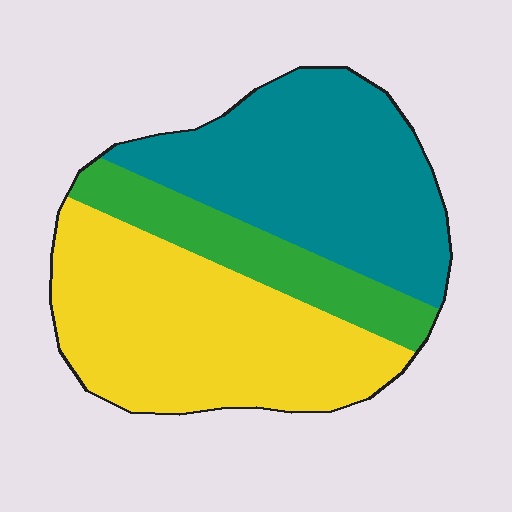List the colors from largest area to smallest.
From largest to smallest: yellow, teal, green.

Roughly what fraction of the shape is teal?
Teal takes up about two fifths (2/5) of the shape.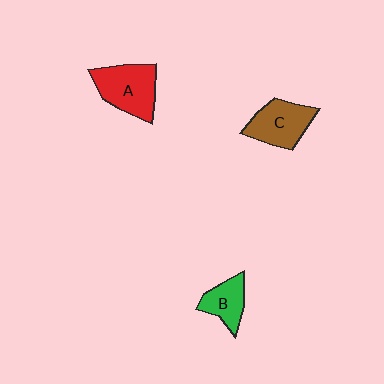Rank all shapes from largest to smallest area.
From largest to smallest: A (red), C (brown), B (green).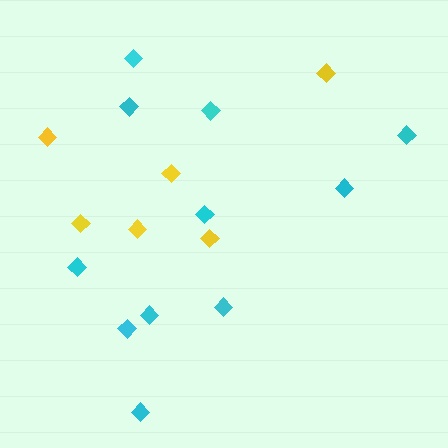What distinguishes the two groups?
There are 2 groups: one group of cyan diamonds (11) and one group of yellow diamonds (6).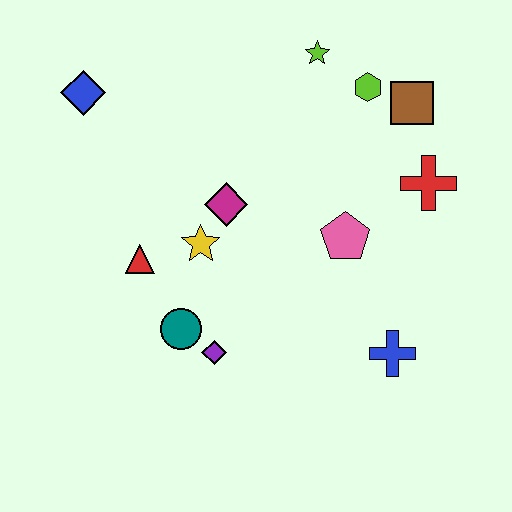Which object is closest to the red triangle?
The yellow star is closest to the red triangle.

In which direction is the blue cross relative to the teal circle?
The blue cross is to the right of the teal circle.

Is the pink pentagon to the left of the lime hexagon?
Yes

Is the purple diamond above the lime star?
No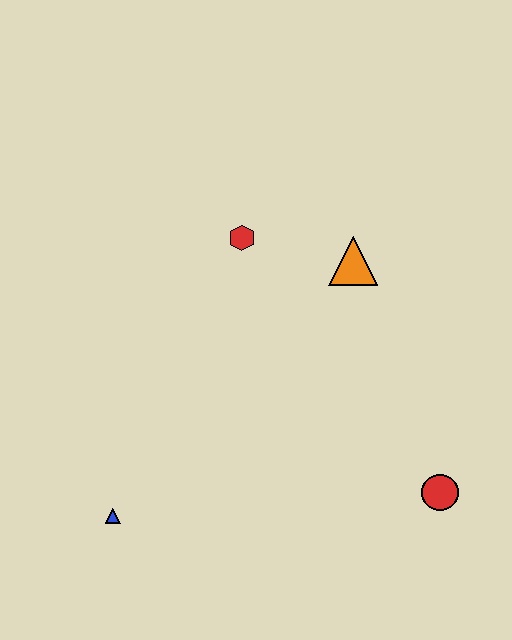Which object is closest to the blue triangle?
The red hexagon is closest to the blue triangle.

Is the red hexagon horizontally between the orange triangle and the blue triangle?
Yes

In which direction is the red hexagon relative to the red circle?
The red hexagon is above the red circle.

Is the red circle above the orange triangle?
No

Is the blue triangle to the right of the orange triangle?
No